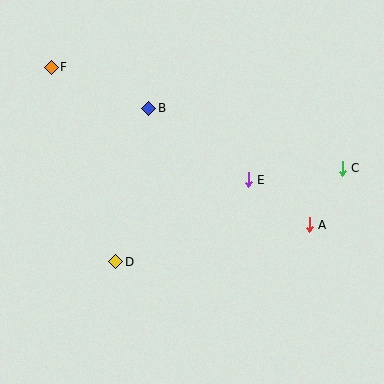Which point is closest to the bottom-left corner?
Point D is closest to the bottom-left corner.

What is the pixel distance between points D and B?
The distance between D and B is 157 pixels.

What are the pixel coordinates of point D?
Point D is at (116, 262).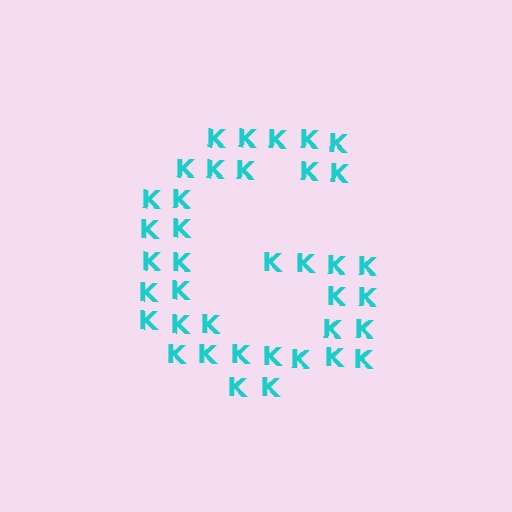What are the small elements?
The small elements are letter K's.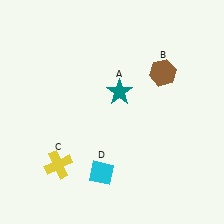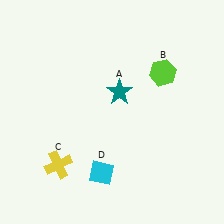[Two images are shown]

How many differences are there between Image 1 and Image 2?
There is 1 difference between the two images.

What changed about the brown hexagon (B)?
In Image 1, B is brown. In Image 2, it changed to lime.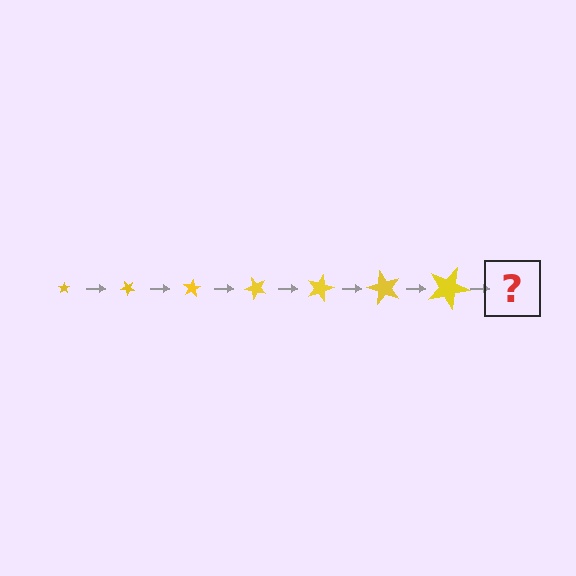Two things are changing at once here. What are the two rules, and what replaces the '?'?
The two rules are that the star grows larger each step and it rotates 40 degrees each step. The '?' should be a star, larger than the previous one and rotated 280 degrees from the start.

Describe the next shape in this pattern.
It should be a star, larger than the previous one and rotated 280 degrees from the start.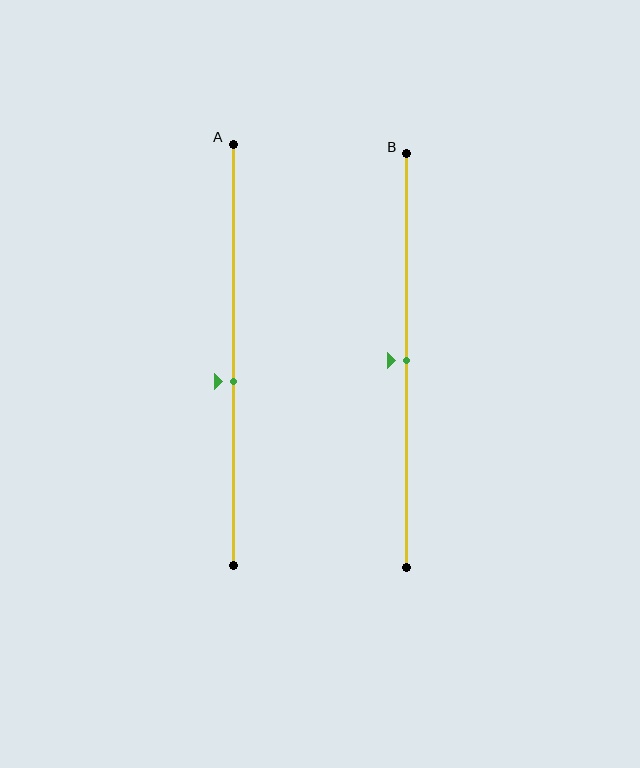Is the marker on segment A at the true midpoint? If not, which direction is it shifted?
No, the marker on segment A is shifted downward by about 6% of the segment length.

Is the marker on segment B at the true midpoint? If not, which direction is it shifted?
Yes, the marker on segment B is at the true midpoint.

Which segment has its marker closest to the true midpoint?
Segment B has its marker closest to the true midpoint.